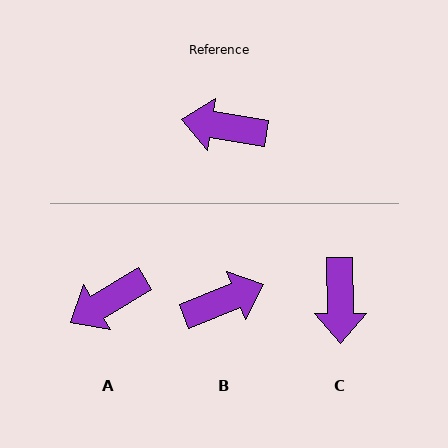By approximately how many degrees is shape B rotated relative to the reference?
Approximately 149 degrees clockwise.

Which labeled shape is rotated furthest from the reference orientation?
B, about 149 degrees away.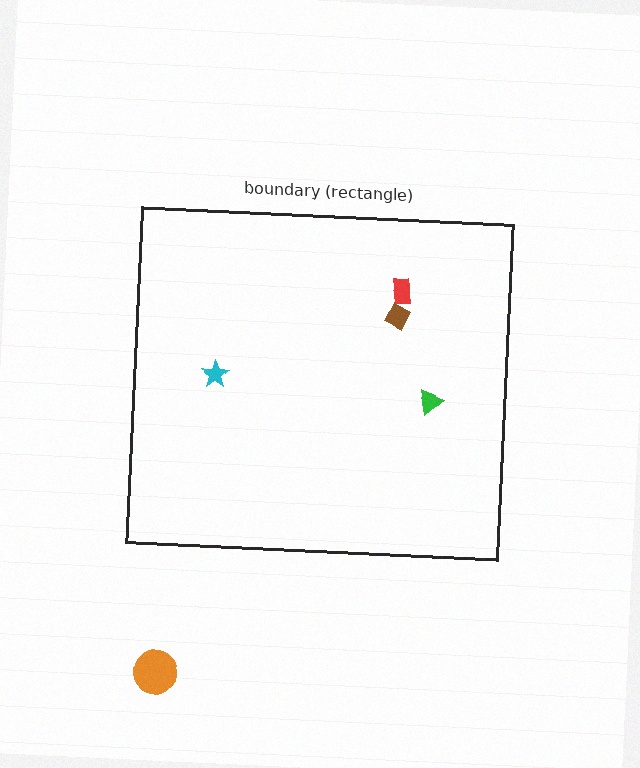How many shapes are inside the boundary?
4 inside, 1 outside.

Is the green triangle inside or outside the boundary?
Inside.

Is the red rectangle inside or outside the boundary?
Inside.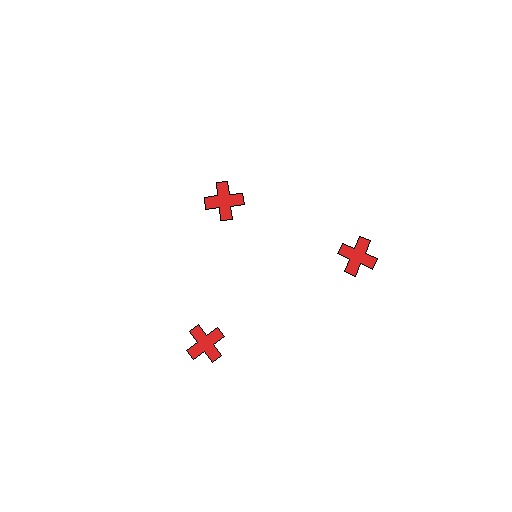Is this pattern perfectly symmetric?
No. The 3 red crosses are arranged in a ring, but one element near the 11 o'clock position is pulled inward toward the center, breaking the 3-fold rotational symmetry.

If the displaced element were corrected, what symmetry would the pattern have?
It would have 3-fold rotational symmetry — the pattern would map onto itself every 120 degrees.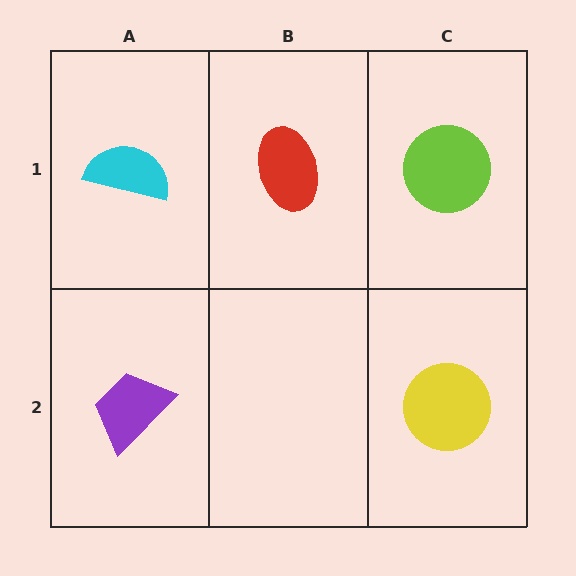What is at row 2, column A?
A purple trapezoid.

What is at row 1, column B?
A red ellipse.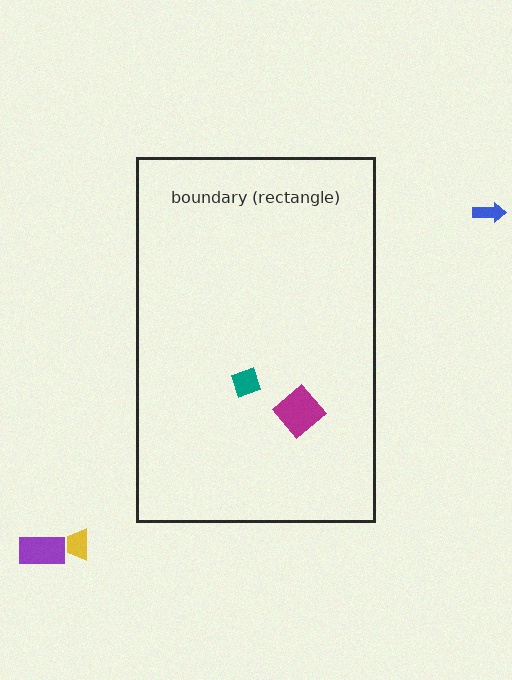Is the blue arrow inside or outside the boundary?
Outside.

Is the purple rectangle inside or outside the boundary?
Outside.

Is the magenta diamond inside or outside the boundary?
Inside.